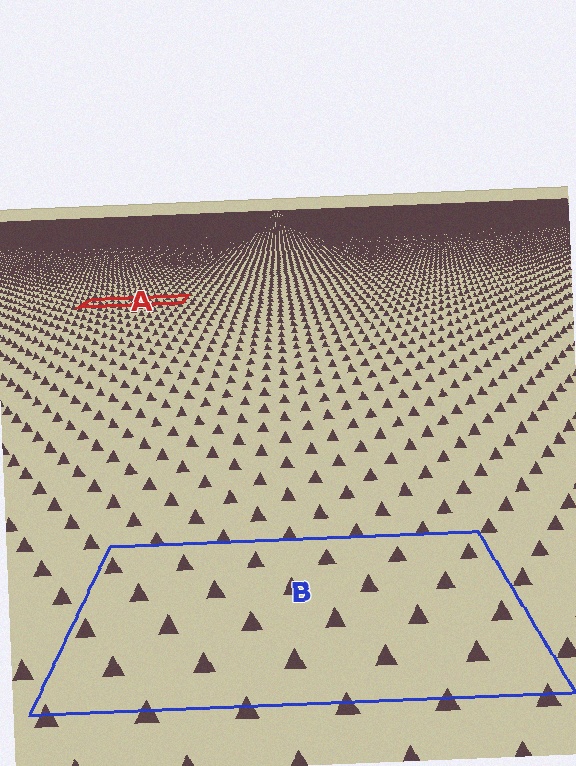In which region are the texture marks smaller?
The texture marks are smaller in region A, because it is farther away.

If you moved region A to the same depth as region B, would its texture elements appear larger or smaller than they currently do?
They would appear larger. At a closer depth, the same texture elements are projected at a bigger on-screen size.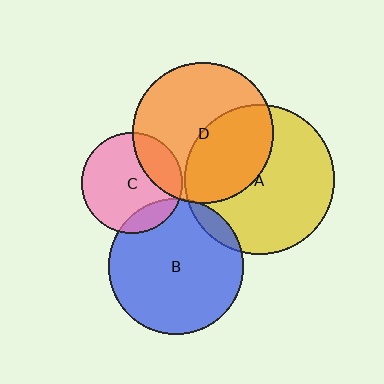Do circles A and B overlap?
Yes.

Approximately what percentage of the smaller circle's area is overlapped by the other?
Approximately 10%.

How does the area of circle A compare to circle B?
Approximately 1.2 times.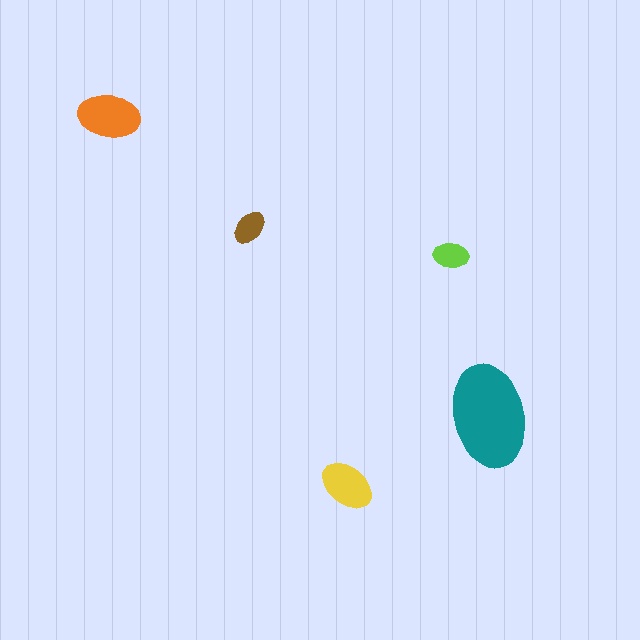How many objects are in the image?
There are 5 objects in the image.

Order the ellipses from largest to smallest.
the teal one, the orange one, the yellow one, the lime one, the brown one.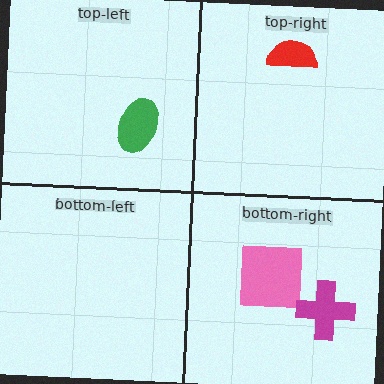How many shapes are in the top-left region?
1.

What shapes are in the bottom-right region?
The pink square, the magenta cross.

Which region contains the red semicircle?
The top-right region.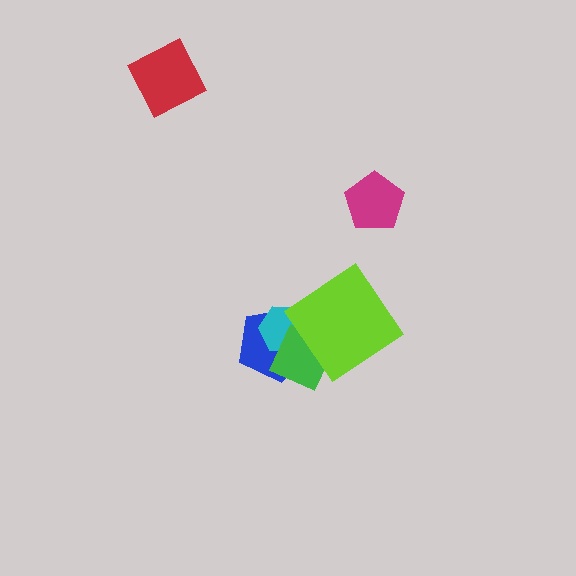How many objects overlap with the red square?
0 objects overlap with the red square.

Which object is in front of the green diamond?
The lime diamond is in front of the green diamond.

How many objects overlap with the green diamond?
3 objects overlap with the green diamond.